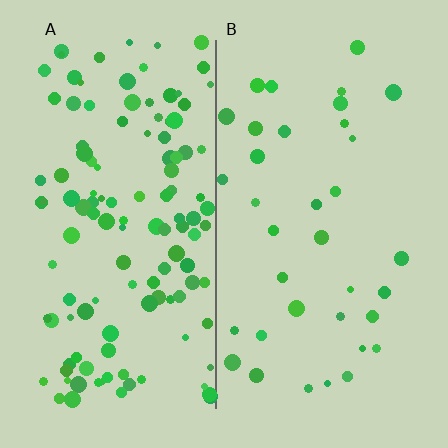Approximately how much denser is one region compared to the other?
Approximately 3.5× — region A over region B.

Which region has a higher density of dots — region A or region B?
A (the left).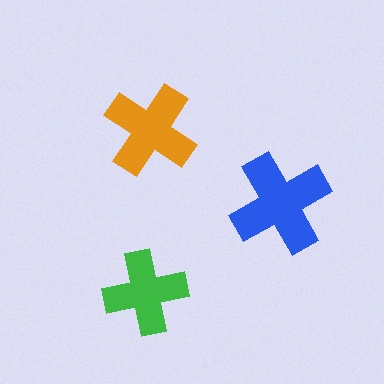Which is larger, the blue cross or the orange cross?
The blue one.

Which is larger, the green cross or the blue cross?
The blue one.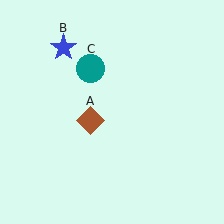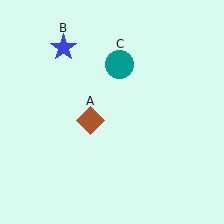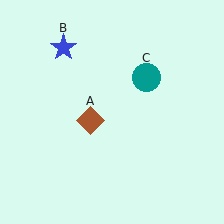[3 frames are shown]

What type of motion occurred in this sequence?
The teal circle (object C) rotated clockwise around the center of the scene.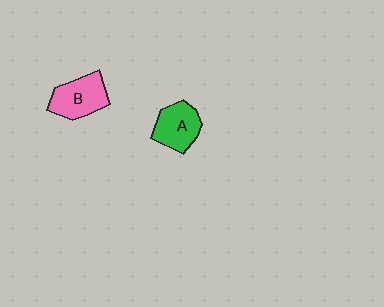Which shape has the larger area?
Shape B (pink).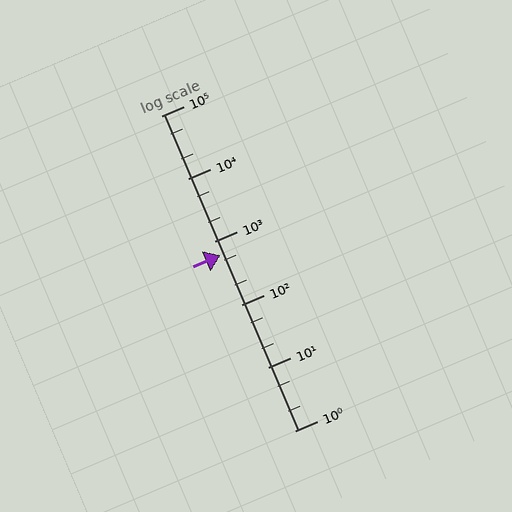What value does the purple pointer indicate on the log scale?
The pointer indicates approximately 610.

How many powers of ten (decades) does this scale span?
The scale spans 5 decades, from 1 to 100000.